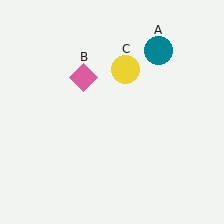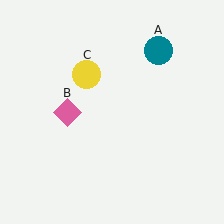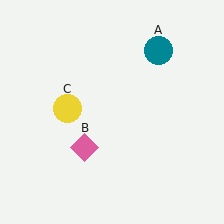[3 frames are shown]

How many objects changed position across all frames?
2 objects changed position: pink diamond (object B), yellow circle (object C).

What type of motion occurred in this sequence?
The pink diamond (object B), yellow circle (object C) rotated counterclockwise around the center of the scene.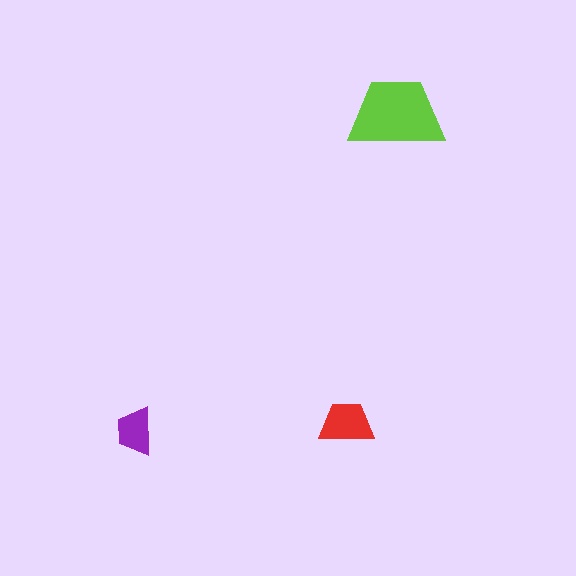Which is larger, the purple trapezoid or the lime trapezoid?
The lime one.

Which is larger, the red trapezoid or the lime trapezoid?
The lime one.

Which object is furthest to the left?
The purple trapezoid is leftmost.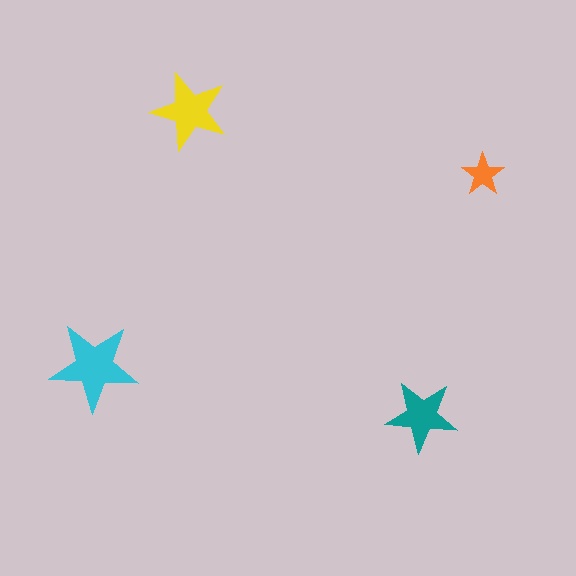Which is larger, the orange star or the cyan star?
The cyan one.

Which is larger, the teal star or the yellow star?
The yellow one.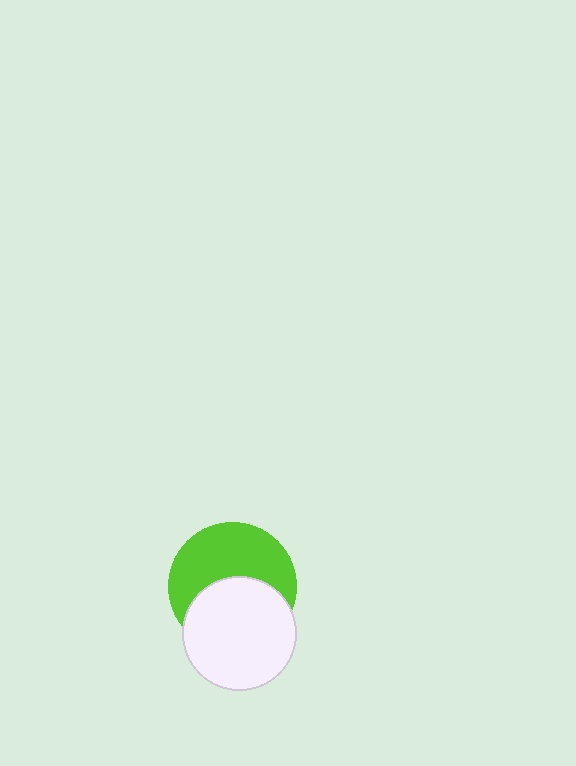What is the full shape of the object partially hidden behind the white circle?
The partially hidden object is a lime circle.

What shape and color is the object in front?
The object in front is a white circle.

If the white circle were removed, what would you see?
You would see the complete lime circle.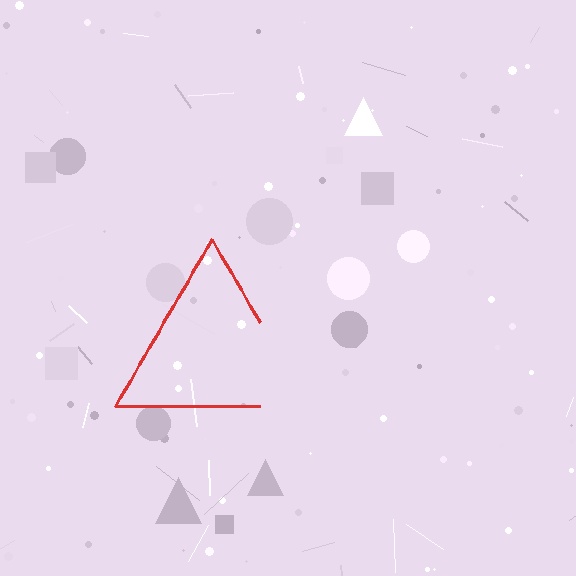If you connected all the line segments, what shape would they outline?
They would outline a triangle.